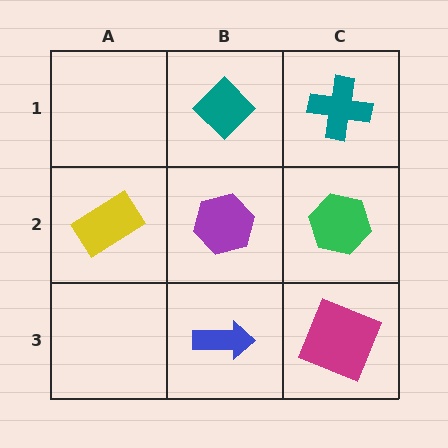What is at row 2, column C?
A green hexagon.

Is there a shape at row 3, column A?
No, that cell is empty.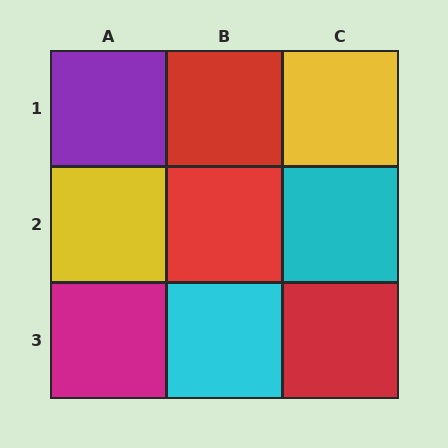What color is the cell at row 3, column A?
Magenta.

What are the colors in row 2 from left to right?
Yellow, red, cyan.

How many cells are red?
3 cells are red.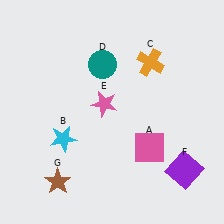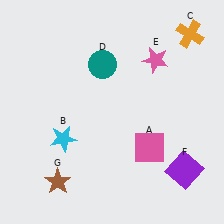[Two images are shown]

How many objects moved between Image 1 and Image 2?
2 objects moved between the two images.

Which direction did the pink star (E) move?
The pink star (E) moved right.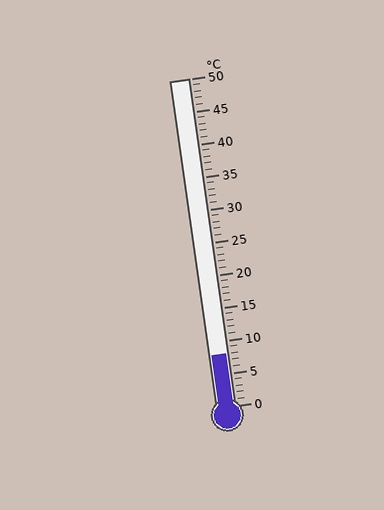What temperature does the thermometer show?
The thermometer shows approximately 8°C.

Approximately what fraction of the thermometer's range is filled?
The thermometer is filled to approximately 15% of its range.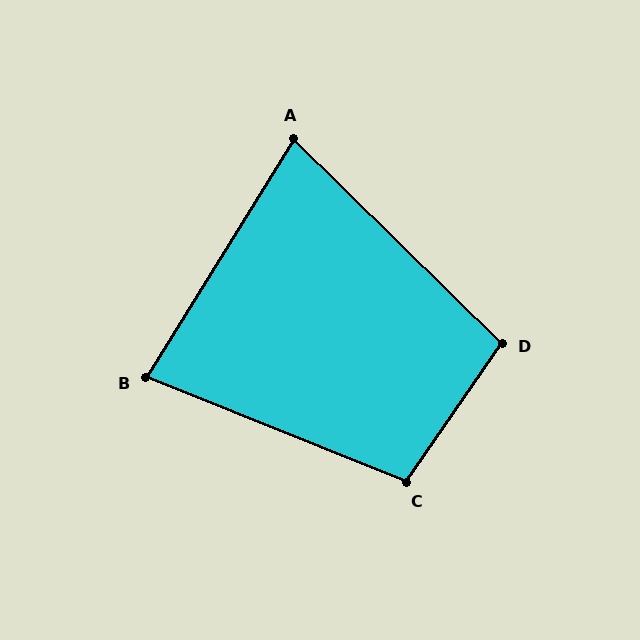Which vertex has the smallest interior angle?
A, at approximately 77 degrees.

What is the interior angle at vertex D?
Approximately 100 degrees (obtuse).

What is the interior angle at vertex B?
Approximately 80 degrees (acute).